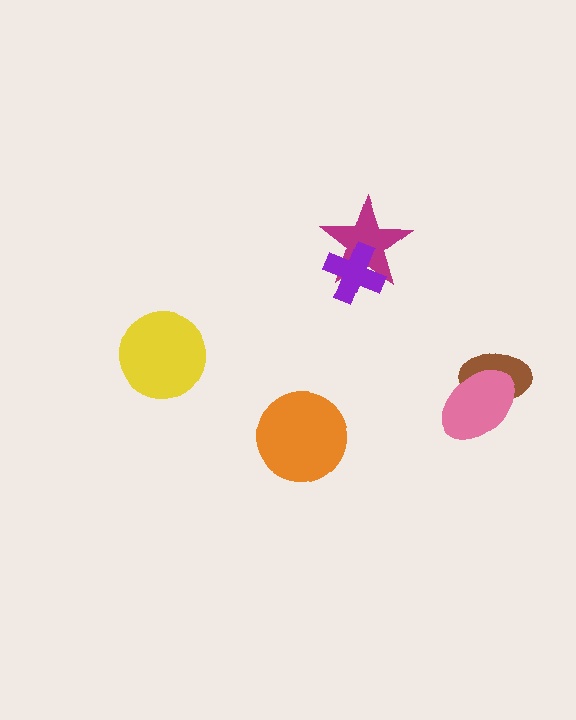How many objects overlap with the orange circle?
0 objects overlap with the orange circle.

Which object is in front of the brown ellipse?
The pink ellipse is in front of the brown ellipse.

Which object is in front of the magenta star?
The purple cross is in front of the magenta star.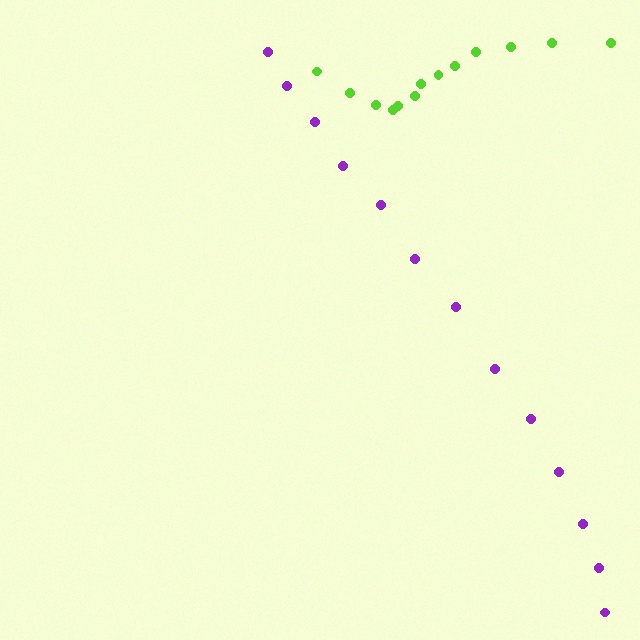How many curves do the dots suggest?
There are 2 distinct paths.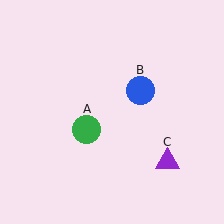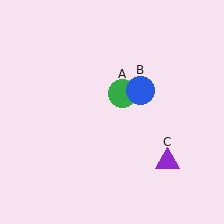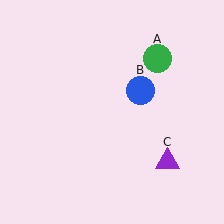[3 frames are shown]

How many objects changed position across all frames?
1 object changed position: green circle (object A).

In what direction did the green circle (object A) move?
The green circle (object A) moved up and to the right.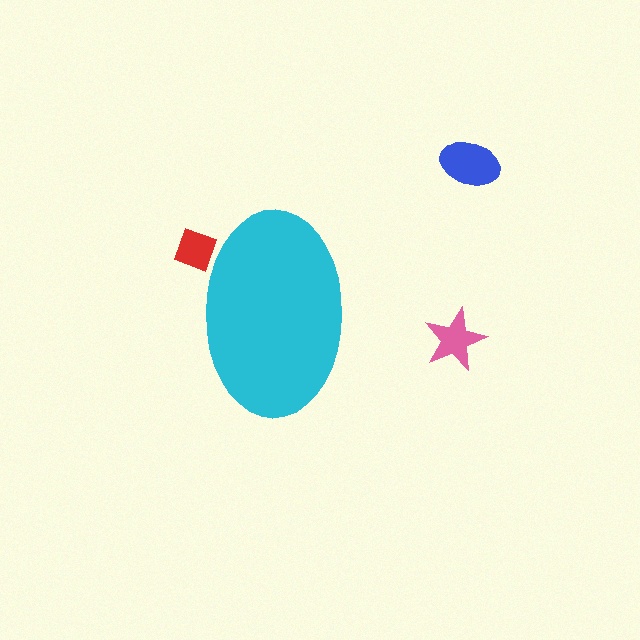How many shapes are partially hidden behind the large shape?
1 shape is partially hidden.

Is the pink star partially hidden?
No, the pink star is fully visible.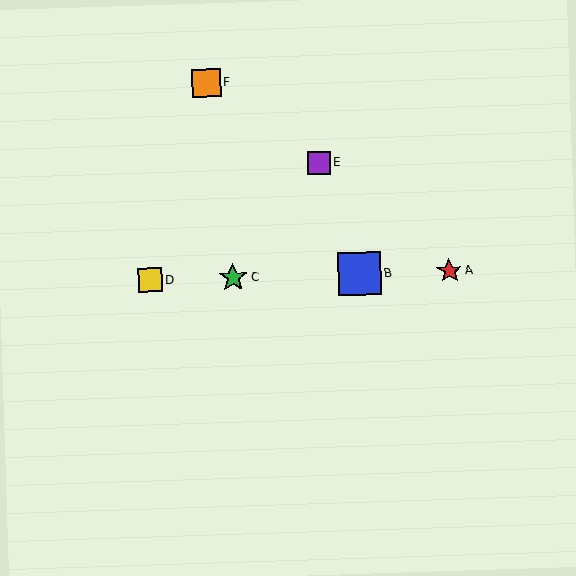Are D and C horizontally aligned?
Yes, both are at y≈280.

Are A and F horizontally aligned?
No, A is at y≈271 and F is at y≈83.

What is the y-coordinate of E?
Object E is at y≈163.